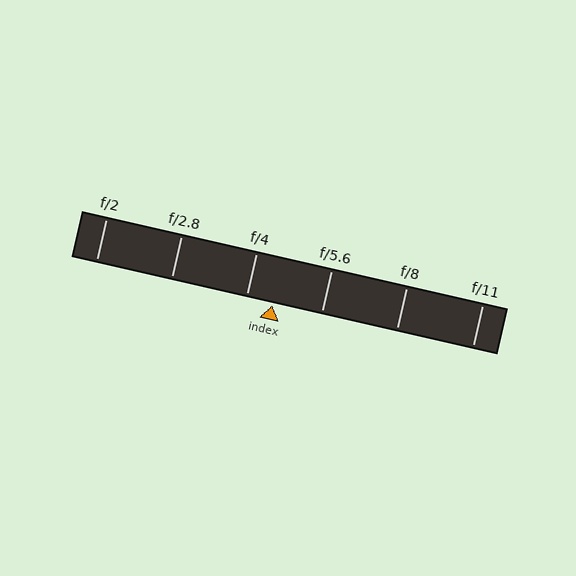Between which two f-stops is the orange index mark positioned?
The index mark is between f/4 and f/5.6.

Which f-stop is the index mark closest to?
The index mark is closest to f/4.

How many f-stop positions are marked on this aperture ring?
There are 6 f-stop positions marked.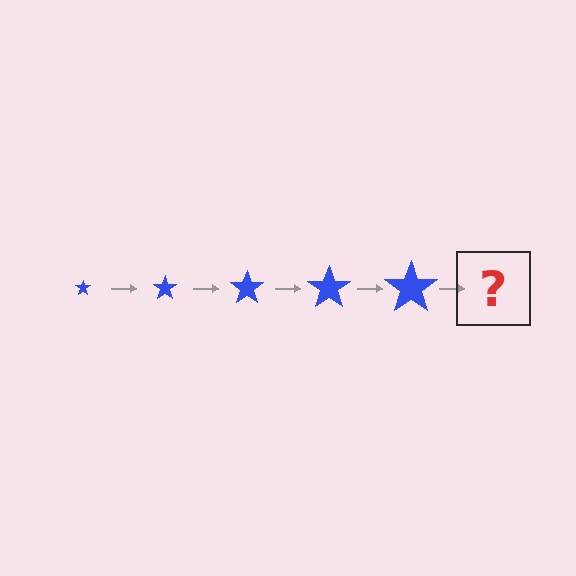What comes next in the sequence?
The next element should be a blue star, larger than the previous one.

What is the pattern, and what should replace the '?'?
The pattern is that the star gets progressively larger each step. The '?' should be a blue star, larger than the previous one.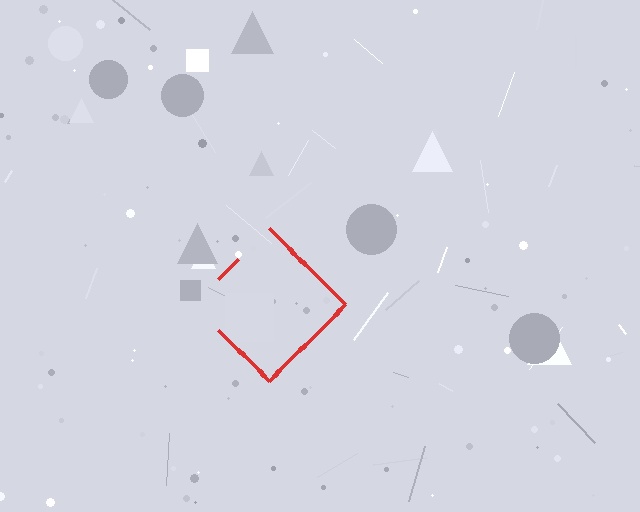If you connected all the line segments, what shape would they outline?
They would outline a diamond.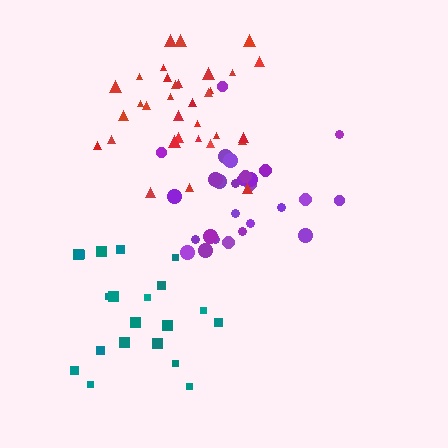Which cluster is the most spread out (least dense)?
Teal.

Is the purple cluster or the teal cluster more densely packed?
Purple.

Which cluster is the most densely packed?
Red.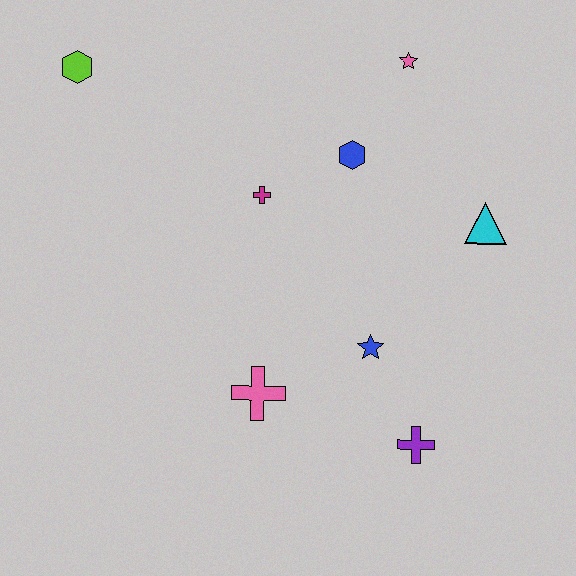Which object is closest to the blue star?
The purple cross is closest to the blue star.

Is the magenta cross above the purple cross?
Yes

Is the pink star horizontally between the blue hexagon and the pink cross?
No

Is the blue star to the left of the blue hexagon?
No